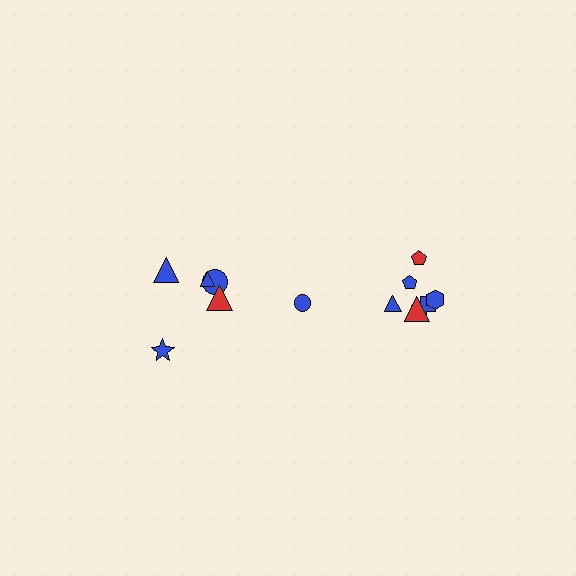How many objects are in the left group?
There are 5 objects.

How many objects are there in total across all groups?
There are 12 objects.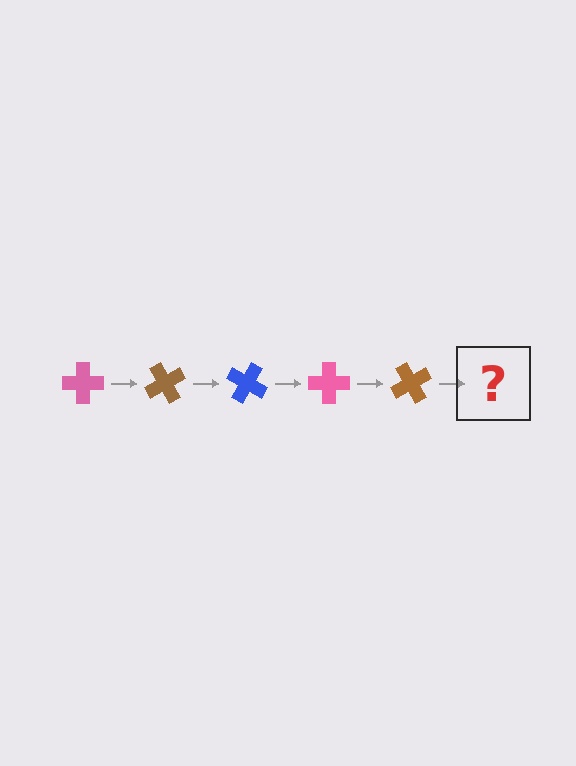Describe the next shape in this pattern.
It should be a blue cross, rotated 300 degrees from the start.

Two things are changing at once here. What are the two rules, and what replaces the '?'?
The two rules are that it rotates 60 degrees each step and the color cycles through pink, brown, and blue. The '?' should be a blue cross, rotated 300 degrees from the start.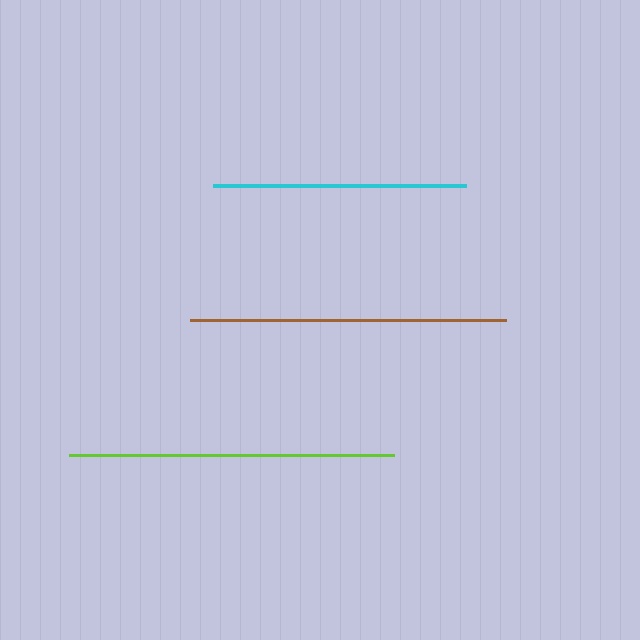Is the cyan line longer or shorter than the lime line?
The lime line is longer than the cyan line.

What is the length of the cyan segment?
The cyan segment is approximately 254 pixels long.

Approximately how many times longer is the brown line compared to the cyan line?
The brown line is approximately 1.2 times the length of the cyan line.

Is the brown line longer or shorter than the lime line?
The lime line is longer than the brown line.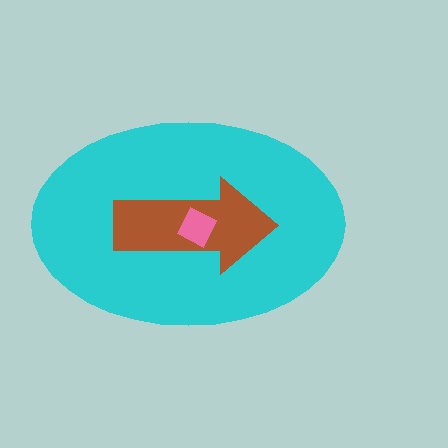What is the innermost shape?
The pink diamond.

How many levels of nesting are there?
3.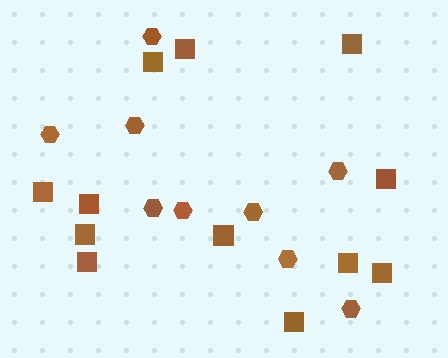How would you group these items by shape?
There are 2 groups: one group of squares (12) and one group of hexagons (9).